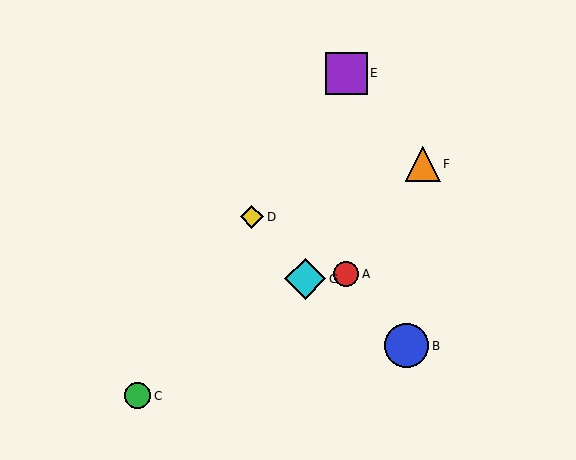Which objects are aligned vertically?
Objects A, E are aligned vertically.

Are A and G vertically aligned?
No, A is at x≈346 and G is at x≈305.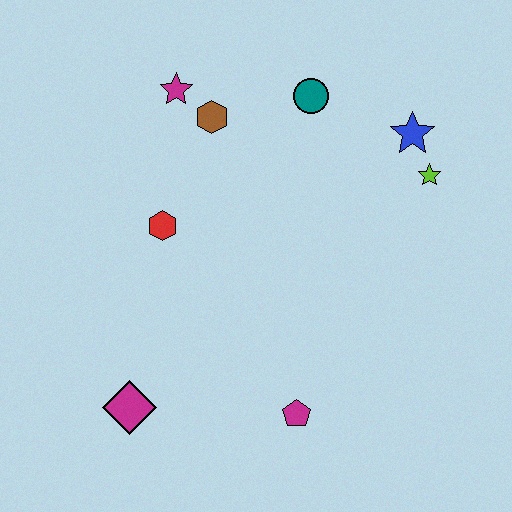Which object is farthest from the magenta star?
The magenta pentagon is farthest from the magenta star.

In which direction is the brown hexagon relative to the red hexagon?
The brown hexagon is above the red hexagon.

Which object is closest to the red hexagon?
The brown hexagon is closest to the red hexagon.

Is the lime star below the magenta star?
Yes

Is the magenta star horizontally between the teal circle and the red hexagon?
Yes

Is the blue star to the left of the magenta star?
No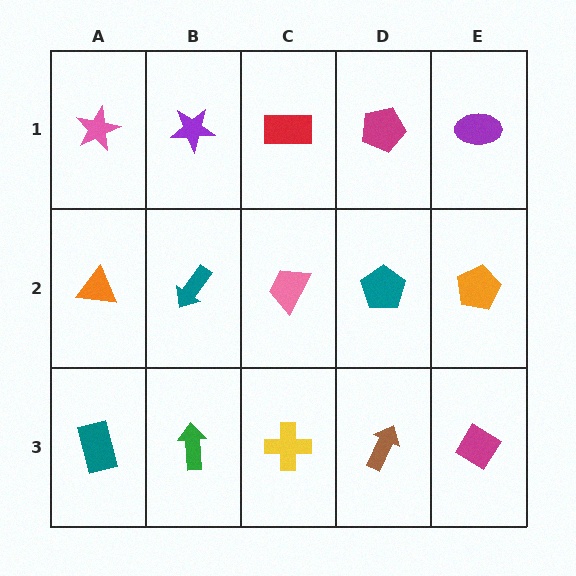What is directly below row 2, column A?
A teal rectangle.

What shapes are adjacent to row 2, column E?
A purple ellipse (row 1, column E), a magenta diamond (row 3, column E), a teal pentagon (row 2, column D).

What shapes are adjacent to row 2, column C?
A red rectangle (row 1, column C), a yellow cross (row 3, column C), a teal arrow (row 2, column B), a teal pentagon (row 2, column D).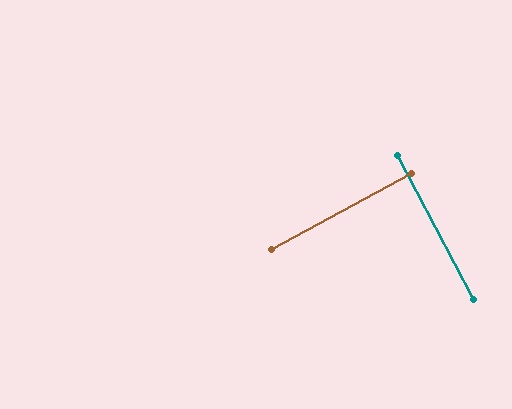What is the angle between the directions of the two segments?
Approximately 90 degrees.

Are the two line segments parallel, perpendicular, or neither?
Perpendicular — they meet at approximately 90°.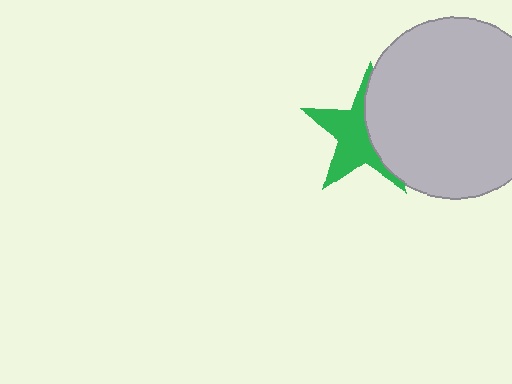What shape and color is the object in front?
The object in front is a light gray circle.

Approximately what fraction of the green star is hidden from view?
Roughly 44% of the green star is hidden behind the light gray circle.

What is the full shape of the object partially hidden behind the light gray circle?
The partially hidden object is a green star.